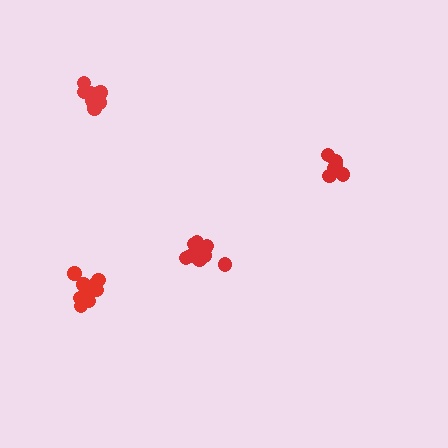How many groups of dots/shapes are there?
There are 4 groups.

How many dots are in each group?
Group 1: 10 dots, Group 2: 6 dots, Group 3: 10 dots, Group 4: 10 dots (36 total).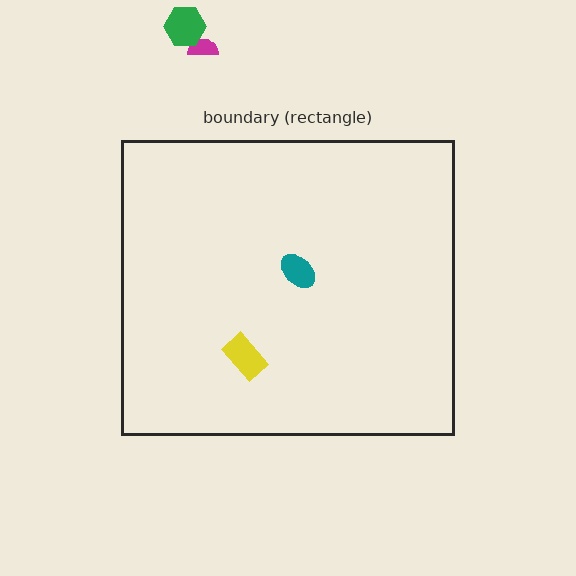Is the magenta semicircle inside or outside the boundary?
Outside.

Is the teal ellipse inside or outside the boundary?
Inside.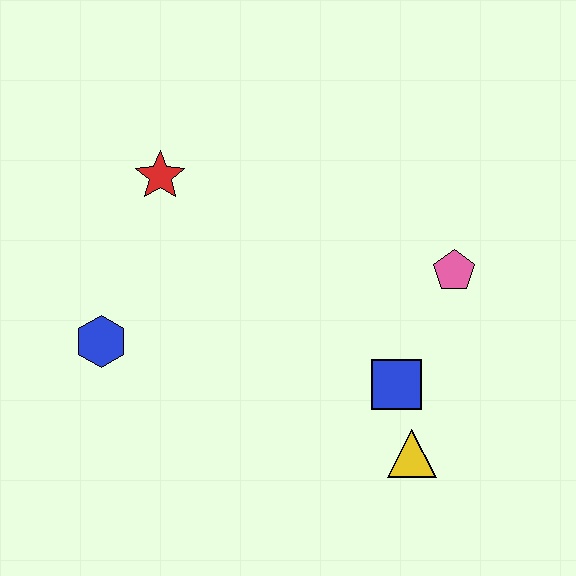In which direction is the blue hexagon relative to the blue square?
The blue hexagon is to the left of the blue square.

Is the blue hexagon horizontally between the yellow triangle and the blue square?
No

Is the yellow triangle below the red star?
Yes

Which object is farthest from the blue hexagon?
The pink pentagon is farthest from the blue hexagon.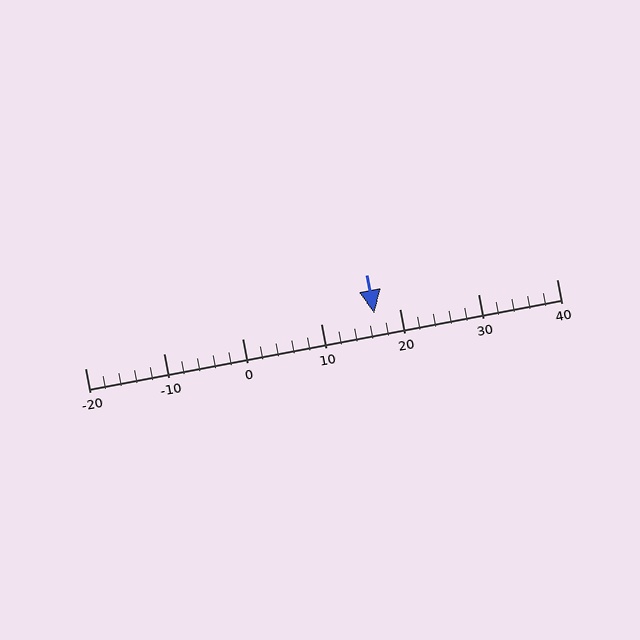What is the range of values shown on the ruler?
The ruler shows values from -20 to 40.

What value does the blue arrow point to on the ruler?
The blue arrow points to approximately 17.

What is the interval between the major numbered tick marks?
The major tick marks are spaced 10 units apart.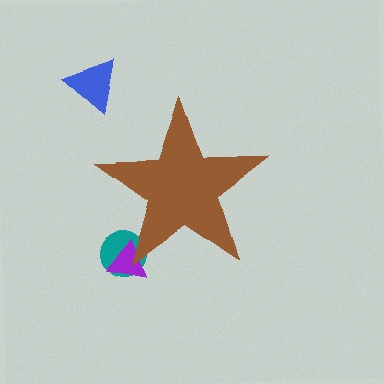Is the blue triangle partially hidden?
No, the blue triangle is fully visible.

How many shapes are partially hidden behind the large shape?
2 shapes are partially hidden.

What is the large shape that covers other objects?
A brown star.